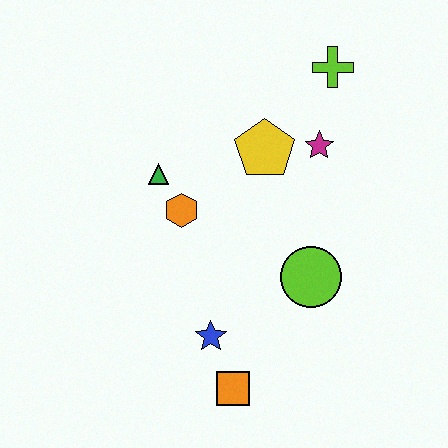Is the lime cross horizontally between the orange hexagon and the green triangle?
No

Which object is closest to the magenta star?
The yellow pentagon is closest to the magenta star.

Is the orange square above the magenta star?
No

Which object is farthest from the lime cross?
The orange square is farthest from the lime cross.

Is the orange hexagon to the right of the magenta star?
No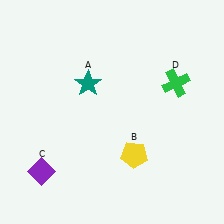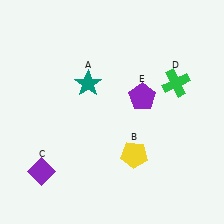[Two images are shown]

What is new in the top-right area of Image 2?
A purple pentagon (E) was added in the top-right area of Image 2.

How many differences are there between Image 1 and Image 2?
There is 1 difference between the two images.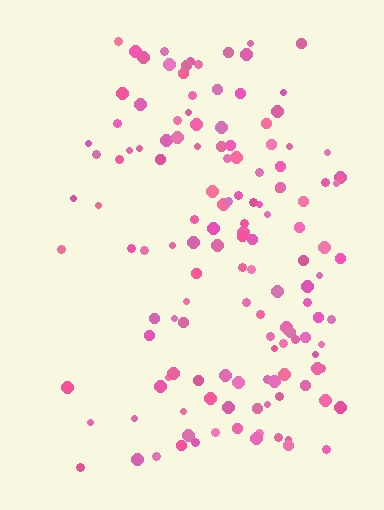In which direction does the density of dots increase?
From left to right, with the right side densest.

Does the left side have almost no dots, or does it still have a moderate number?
Still a moderate number, just noticeably fewer than the right.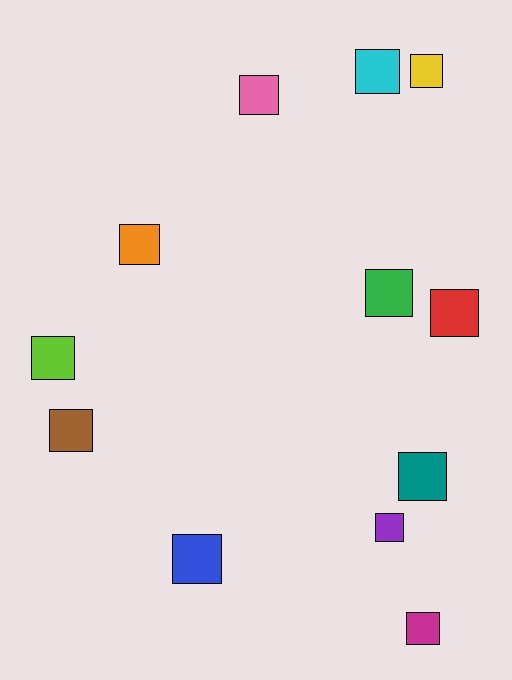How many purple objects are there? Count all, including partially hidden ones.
There is 1 purple object.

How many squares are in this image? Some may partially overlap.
There are 12 squares.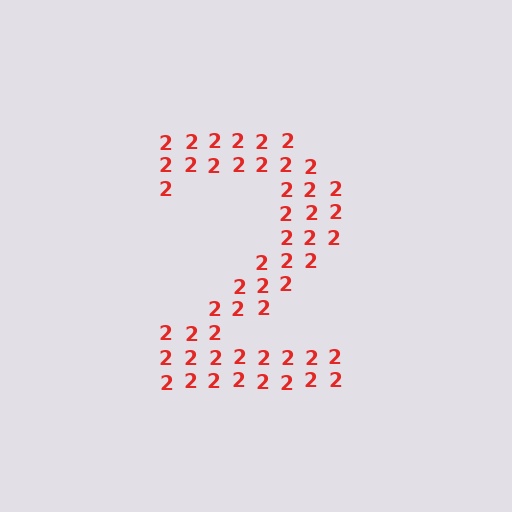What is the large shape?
The large shape is the digit 2.